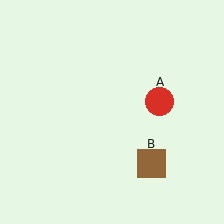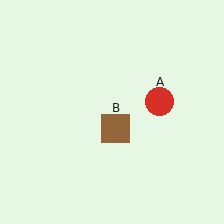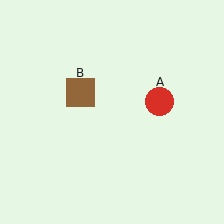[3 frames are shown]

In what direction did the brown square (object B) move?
The brown square (object B) moved up and to the left.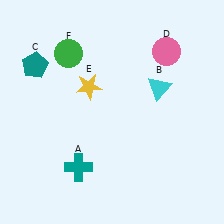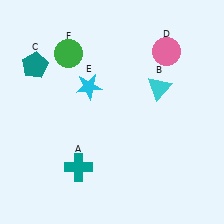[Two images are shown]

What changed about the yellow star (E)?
In Image 1, E is yellow. In Image 2, it changed to cyan.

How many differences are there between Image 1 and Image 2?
There is 1 difference between the two images.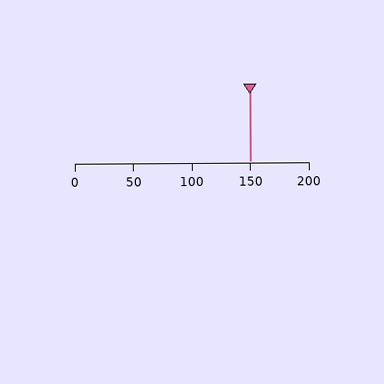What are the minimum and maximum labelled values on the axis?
The axis runs from 0 to 200.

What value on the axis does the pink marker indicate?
The marker indicates approximately 150.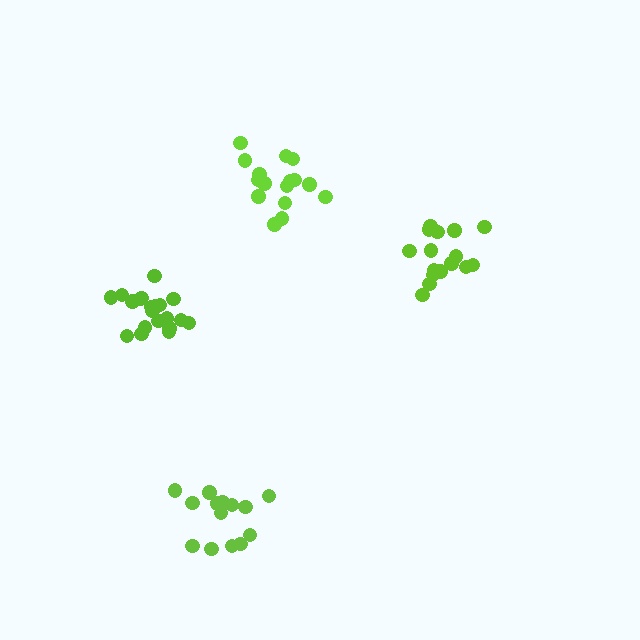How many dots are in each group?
Group 1: 16 dots, Group 2: 14 dots, Group 3: 16 dots, Group 4: 20 dots (66 total).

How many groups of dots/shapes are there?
There are 4 groups.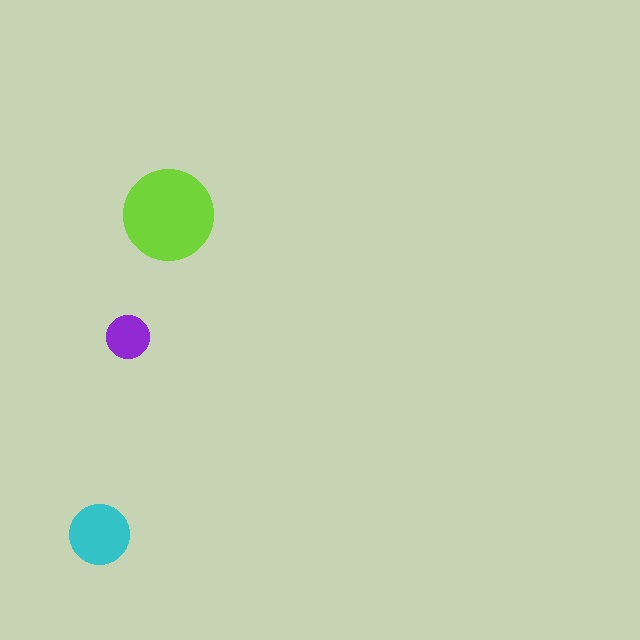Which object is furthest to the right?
The lime circle is rightmost.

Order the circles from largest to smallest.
the lime one, the cyan one, the purple one.